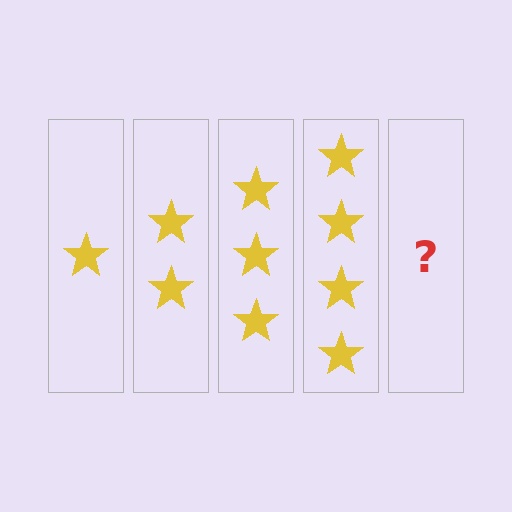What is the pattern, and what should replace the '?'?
The pattern is that each step adds one more star. The '?' should be 5 stars.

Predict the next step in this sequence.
The next step is 5 stars.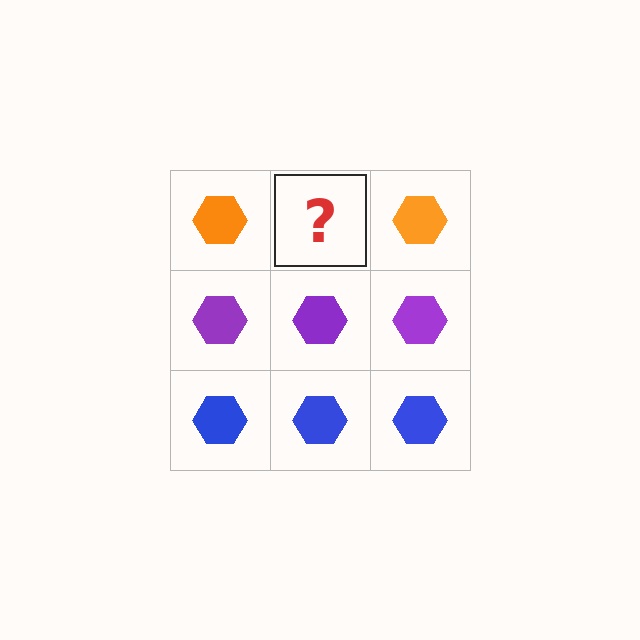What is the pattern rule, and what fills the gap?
The rule is that each row has a consistent color. The gap should be filled with an orange hexagon.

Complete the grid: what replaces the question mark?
The question mark should be replaced with an orange hexagon.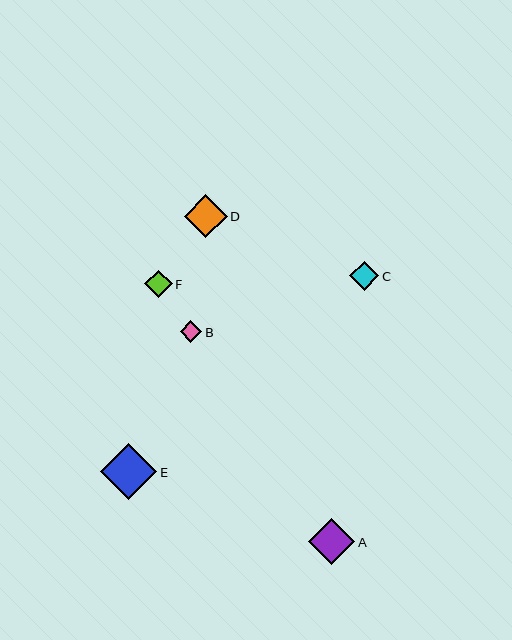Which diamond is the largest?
Diamond E is the largest with a size of approximately 56 pixels.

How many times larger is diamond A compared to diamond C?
Diamond A is approximately 1.6 times the size of diamond C.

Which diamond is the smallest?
Diamond B is the smallest with a size of approximately 21 pixels.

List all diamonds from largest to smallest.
From largest to smallest: E, A, D, C, F, B.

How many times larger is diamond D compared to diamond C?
Diamond D is approximately 1.5 times the size of diamond C.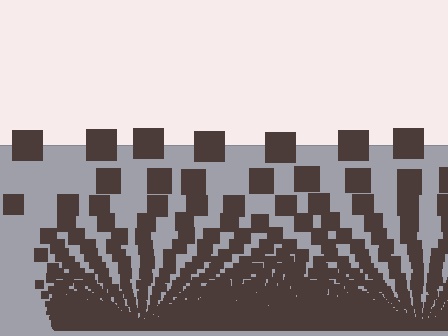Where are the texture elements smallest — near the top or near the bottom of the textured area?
Near the bottom.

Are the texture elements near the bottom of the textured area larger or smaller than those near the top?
Smaller. The gradient is inverted — elements near the bottom are smaller and denser.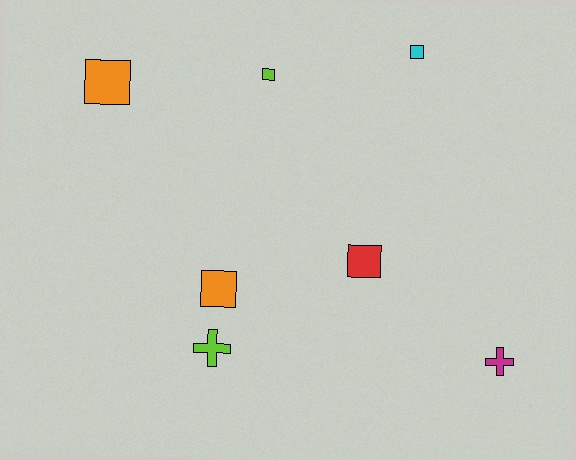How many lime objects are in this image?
There are 2 lime objects.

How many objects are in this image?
There are 7 objects.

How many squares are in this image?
There are 5 squares.